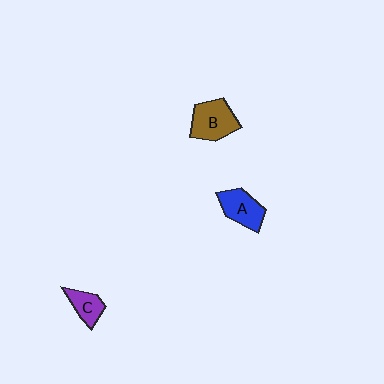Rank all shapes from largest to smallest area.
From largest to smallest: B (brown), A (blue), C (purple).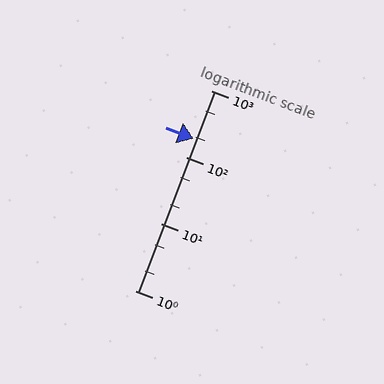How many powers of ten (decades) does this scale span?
The scale spans 3 decades, from 1 to 1000.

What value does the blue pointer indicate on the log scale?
The pointer indicates approximately 190.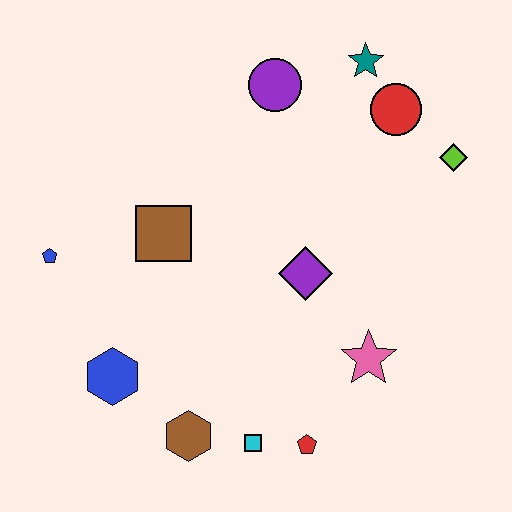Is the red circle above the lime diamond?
Yes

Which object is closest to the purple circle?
The teal star is closest to the purple circle.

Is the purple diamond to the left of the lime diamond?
Yes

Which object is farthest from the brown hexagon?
The teal star is farthest from the brown hexagon.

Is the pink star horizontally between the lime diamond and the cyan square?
Yes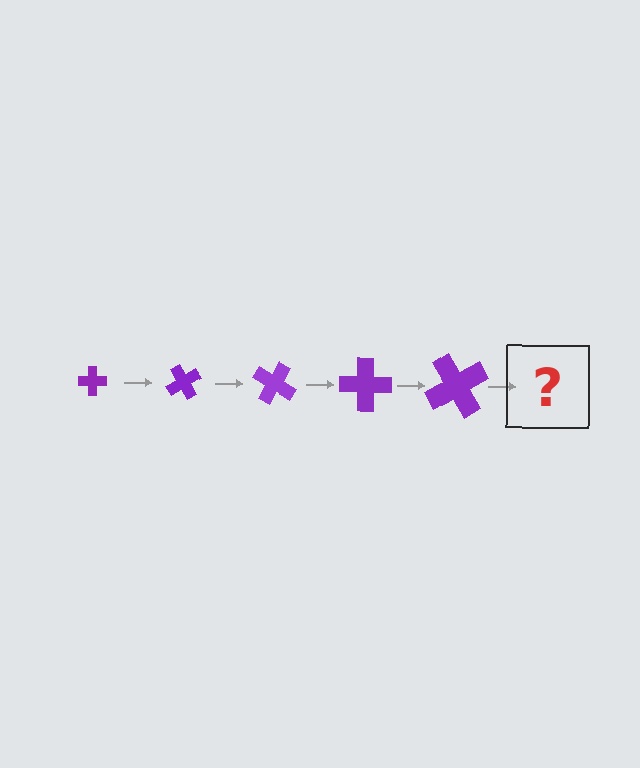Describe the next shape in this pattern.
It should be a cross, larger than the previous one and rotated 300 degrees from the start.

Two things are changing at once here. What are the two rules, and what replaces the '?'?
The two rules are that the cross grows larger each step and it rotates 60 degrees each step. The '?' should be a cross, larger than the previous one and rotated 300 degrees from the start.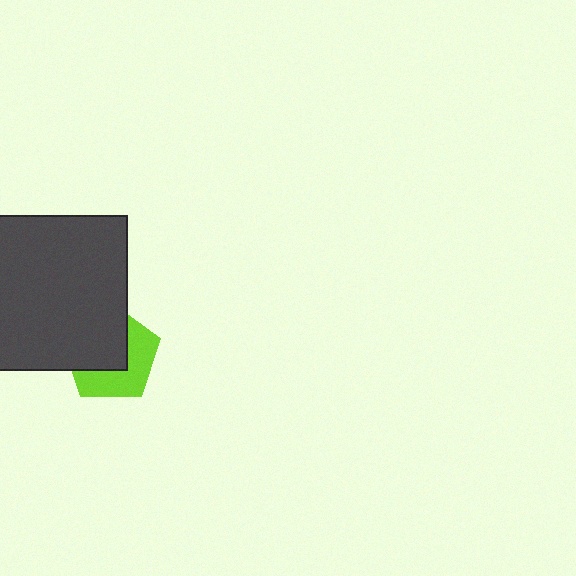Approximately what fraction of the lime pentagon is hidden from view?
Roughly 52% of the lime pentagon is hidden behind the dark gray square.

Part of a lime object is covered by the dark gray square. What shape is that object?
It is a pentagon.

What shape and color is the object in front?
The object in front is a dark gray square.